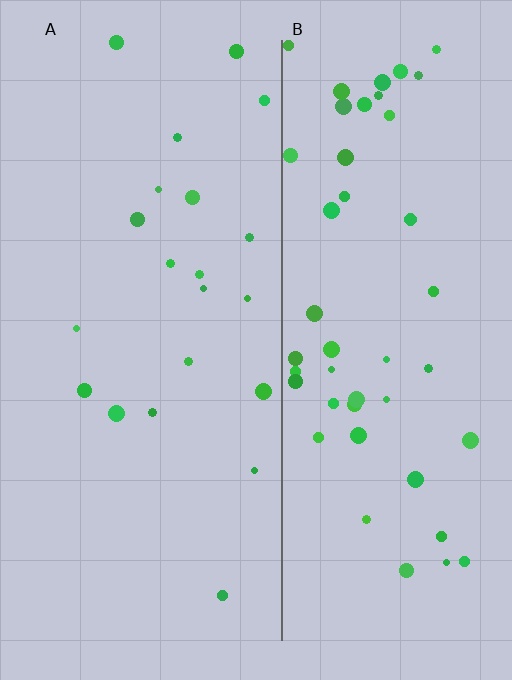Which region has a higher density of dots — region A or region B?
B (the right).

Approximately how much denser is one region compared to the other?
Approximately 2.4× — region B over region A.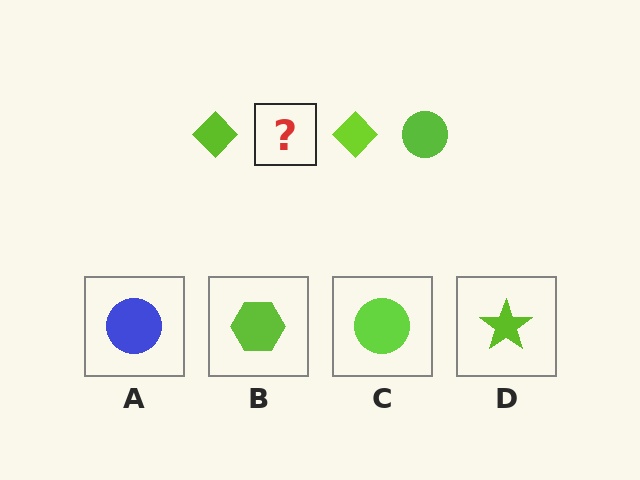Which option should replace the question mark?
Option C.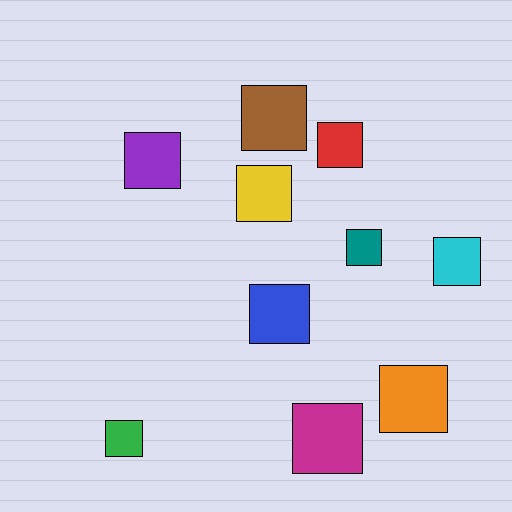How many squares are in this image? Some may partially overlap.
There are 10 squares.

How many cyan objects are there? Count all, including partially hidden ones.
There is 1 cyan object.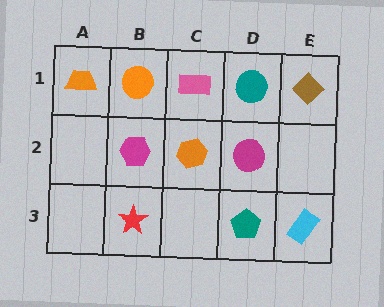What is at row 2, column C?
An orange hexagon.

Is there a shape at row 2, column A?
No, that cell is empty.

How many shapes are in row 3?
3 shapes.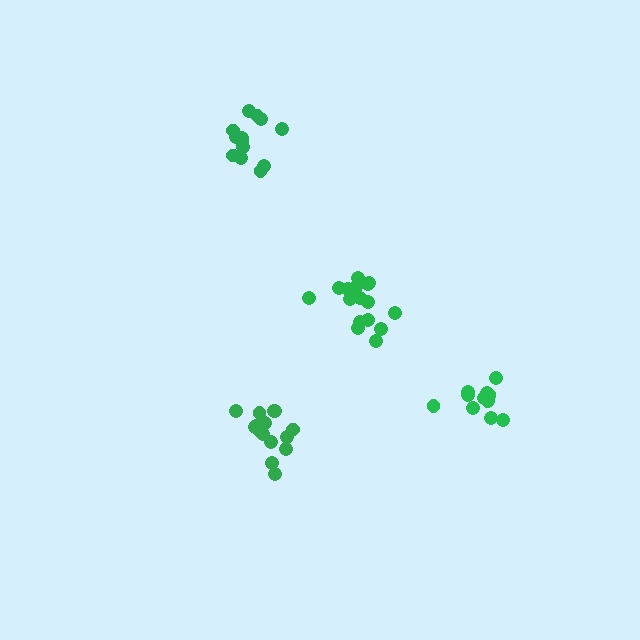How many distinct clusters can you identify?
There are 4 distinct clusters.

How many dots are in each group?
Group 1: 15 dots, Group 2: 13 dots, Group 3: 13 dots, Group 4: 17 dots (58 total).